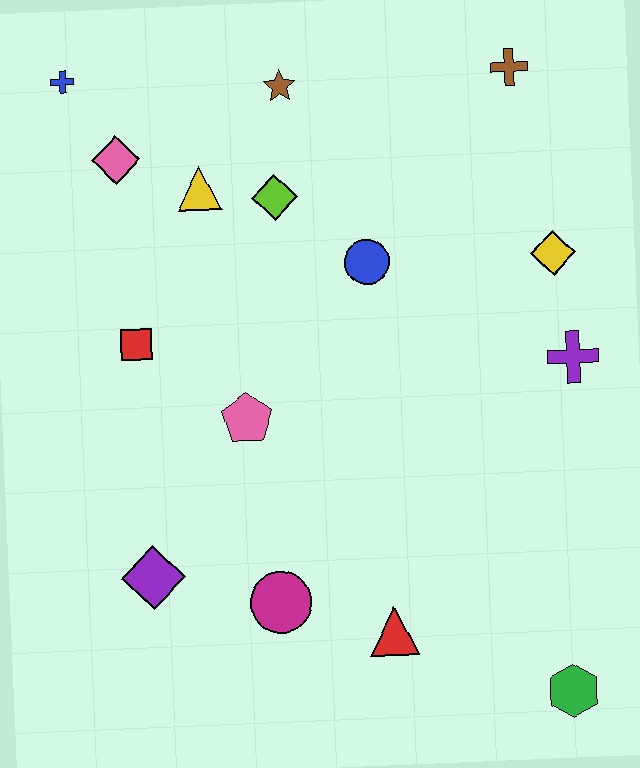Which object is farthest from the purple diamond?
The brown cross is farthest from the purple diamond.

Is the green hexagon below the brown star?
Yes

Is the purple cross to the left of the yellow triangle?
No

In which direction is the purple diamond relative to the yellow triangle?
The purple diamond is below the yellow triangle.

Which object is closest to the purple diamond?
The magenta circle is closest to the purple diamond.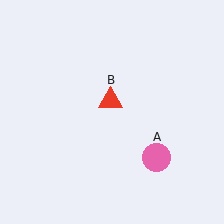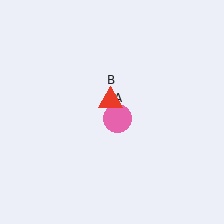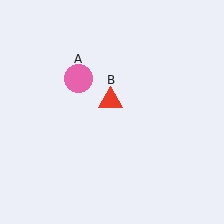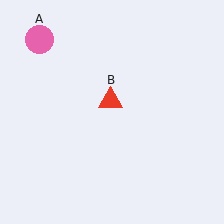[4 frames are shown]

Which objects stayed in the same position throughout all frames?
Red triangle (object B) remained stationary.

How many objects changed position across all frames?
1 object changed position: pink circle (object A).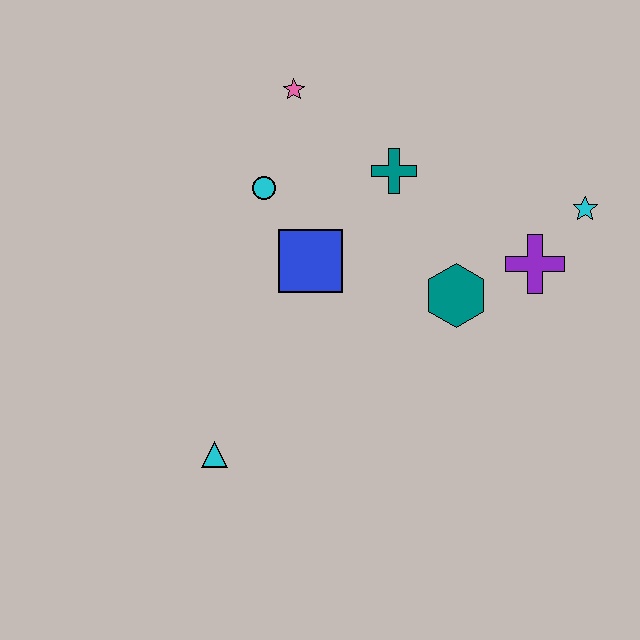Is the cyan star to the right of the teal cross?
Yes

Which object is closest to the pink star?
The cyan circle is closest to the pink star.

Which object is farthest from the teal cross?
The cyan triangle is farthest from the teal cross.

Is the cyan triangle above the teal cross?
No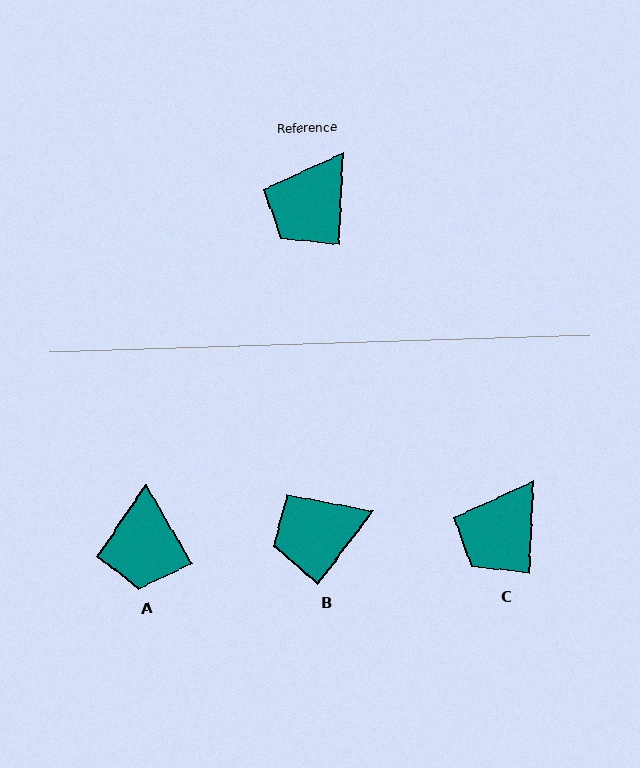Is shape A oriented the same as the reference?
No, it is off by about 32 degrees.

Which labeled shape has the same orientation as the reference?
C.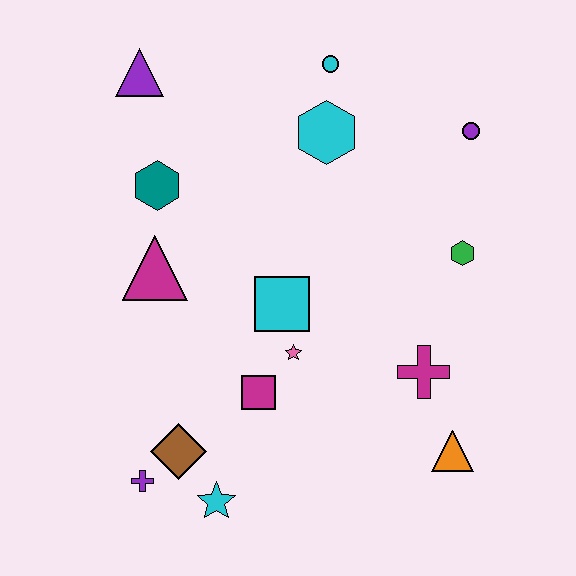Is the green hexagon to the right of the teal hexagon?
Yes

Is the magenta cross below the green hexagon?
Yes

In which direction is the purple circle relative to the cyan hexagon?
The purple circle is to the right of the cyan hexagon.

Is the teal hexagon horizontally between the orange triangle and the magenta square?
No